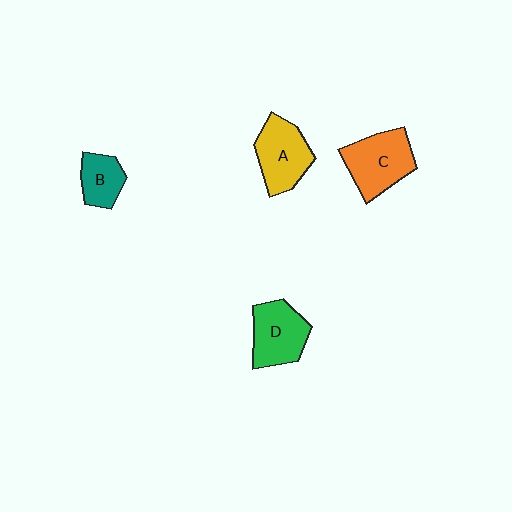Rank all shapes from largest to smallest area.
From largest to smallest: C (orange), A (yellow), D (green), B (teal).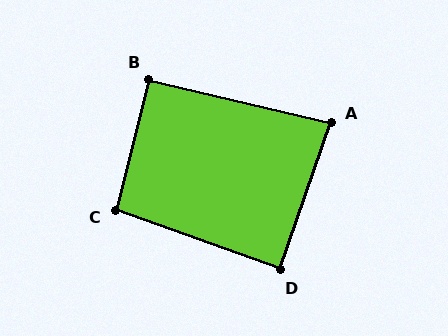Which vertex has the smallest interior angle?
A, at approximately 84 degrees.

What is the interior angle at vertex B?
Approximately 91 degrees (approximately right).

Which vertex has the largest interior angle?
C, at approximately 96 degrees.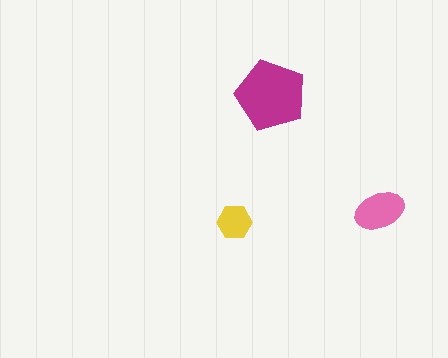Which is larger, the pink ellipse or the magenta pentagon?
The magenta pentagon.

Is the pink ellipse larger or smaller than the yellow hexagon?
Larger.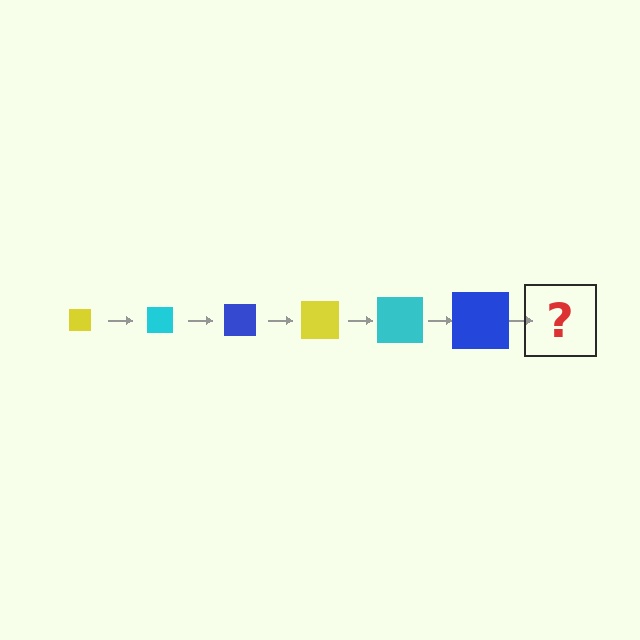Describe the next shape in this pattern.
It should be a yellow square, larger than the previous one.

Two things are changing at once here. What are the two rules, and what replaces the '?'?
The two rules are that the square grows larger each step and the color cycles through yellow, cyan, and blue. The '?' should be a yellow square, larger than the previous one.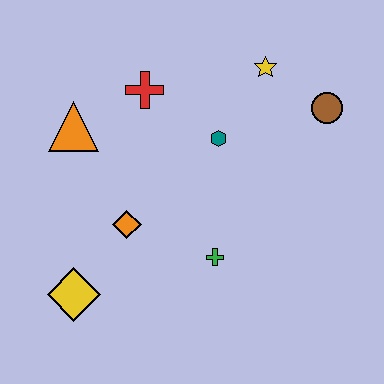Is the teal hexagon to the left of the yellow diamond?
No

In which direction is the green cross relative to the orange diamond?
The green cross is to the right of the orange diamond.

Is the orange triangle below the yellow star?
Yes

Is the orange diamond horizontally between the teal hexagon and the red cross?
No